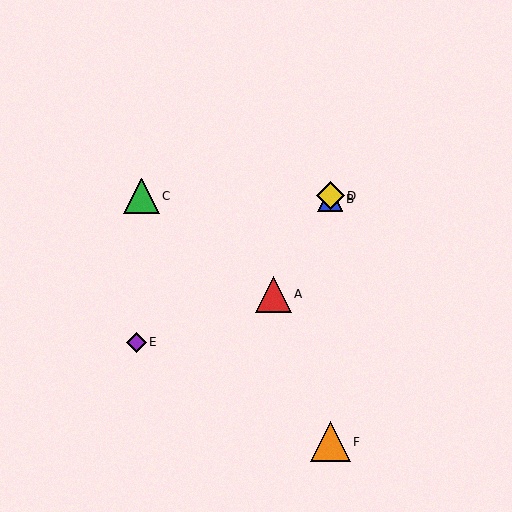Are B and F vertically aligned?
Yes, both are at x≈330.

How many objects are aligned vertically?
3 objects (B, D, F) are aligned vertically.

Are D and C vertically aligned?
No, D is at x≈330 and C is at x≈142.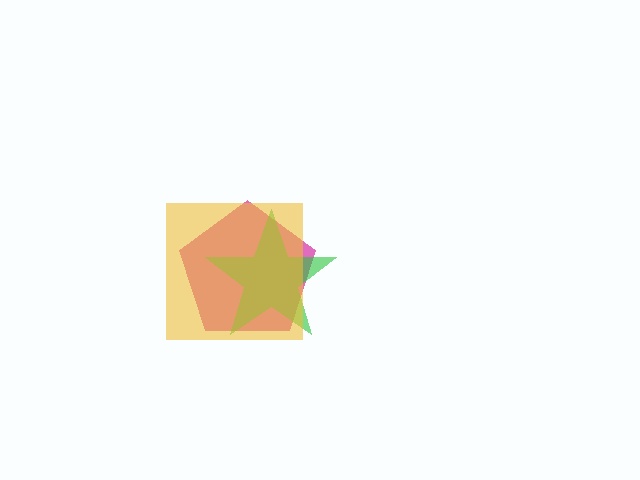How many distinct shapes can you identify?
There are 3 distinct shapes: a magenta pentagon, a green star, a yellow square.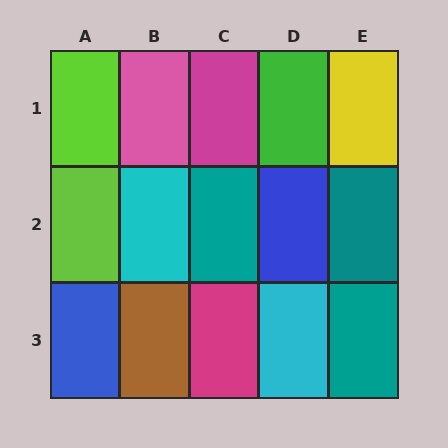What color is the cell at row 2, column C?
Teal.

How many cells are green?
1 cell is green.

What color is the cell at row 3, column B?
Brown.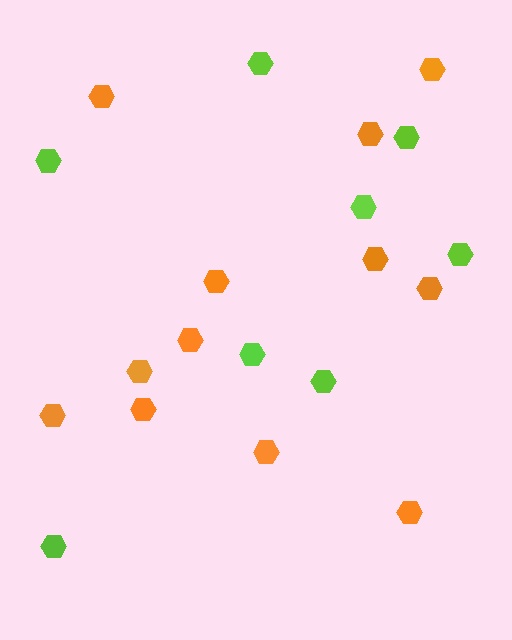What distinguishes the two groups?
There are 2 groups: one group of lime hexagons (8) and one group of orange hexagons (12).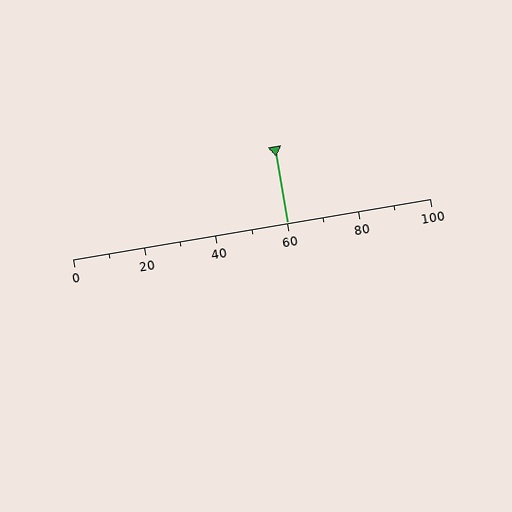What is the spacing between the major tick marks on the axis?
The major ticks are spaced 20 apart.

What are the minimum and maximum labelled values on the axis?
The axis runs from 0 to 100.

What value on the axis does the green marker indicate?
The marker indicates approximately 60.